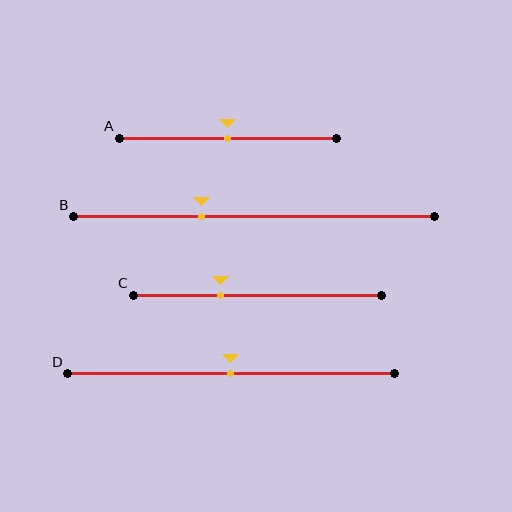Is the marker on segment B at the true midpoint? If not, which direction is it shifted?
No, the marker on segment B is shifted to the left by about 15% of the segment length.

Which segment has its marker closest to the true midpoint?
Segment A has its marker closest to the true midpoint.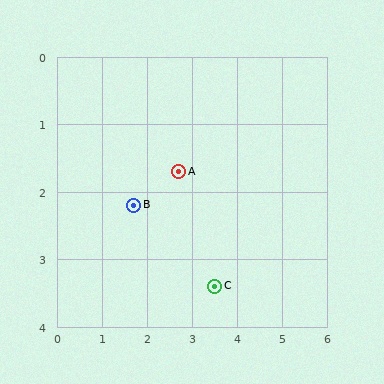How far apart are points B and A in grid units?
Points B and A are about 1.1 grid units apart.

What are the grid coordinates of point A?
Point A is at approximately (2.7, 1.7).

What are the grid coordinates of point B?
Point B is at approximately (1.7, 2.2).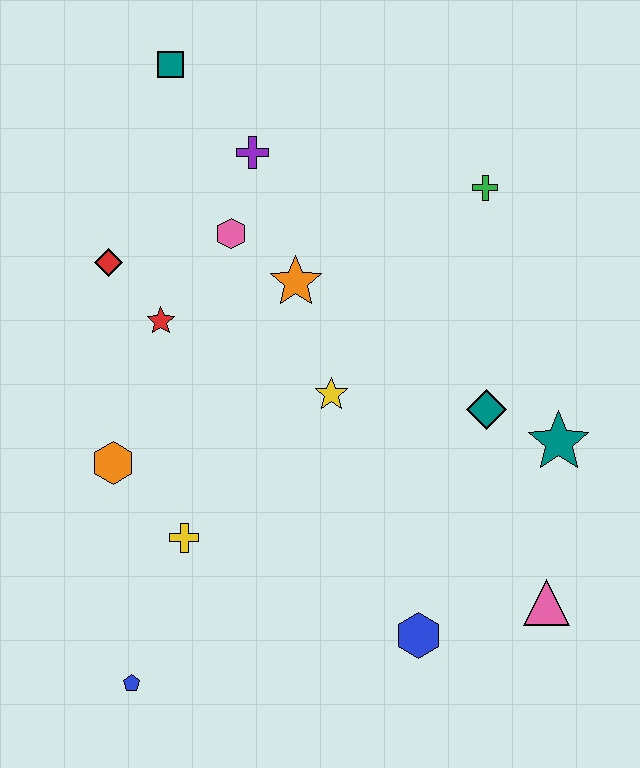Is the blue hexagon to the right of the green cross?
No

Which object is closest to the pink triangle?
The blue hexagon is closest to the pink triangle.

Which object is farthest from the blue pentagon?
The teal square is farthest from the blue pentagon.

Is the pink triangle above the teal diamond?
No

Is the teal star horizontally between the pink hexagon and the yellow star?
No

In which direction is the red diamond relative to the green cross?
The red diamond is to the left of the green cross.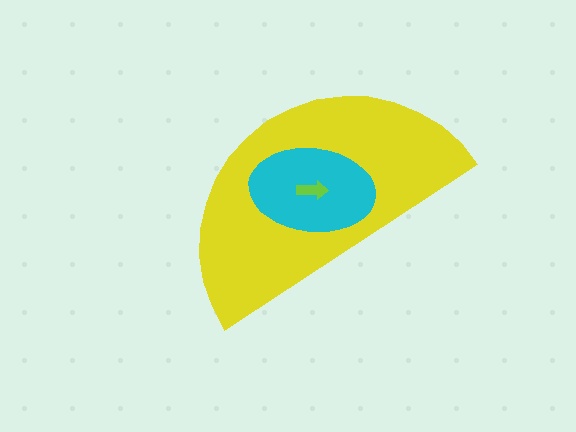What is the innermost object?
The lime arrow.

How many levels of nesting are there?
3.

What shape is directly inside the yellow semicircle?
The cyan ellipse.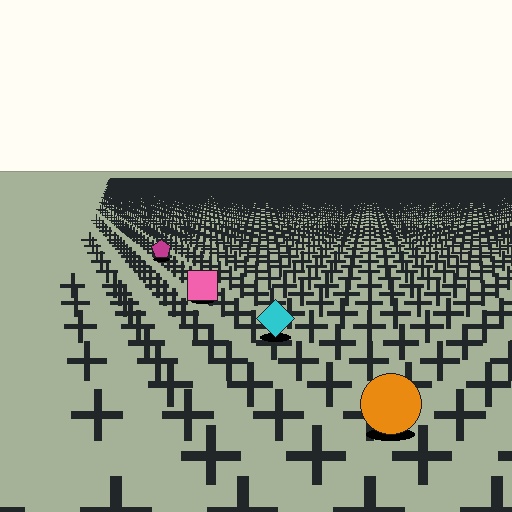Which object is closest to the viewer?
The orange circle is closest. The texture marks near it are larger and more spread out.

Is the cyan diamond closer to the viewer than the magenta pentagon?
Yes. The cyan diamond is closer — you can tell from the texture gradient: the ground texture is coarser near it.